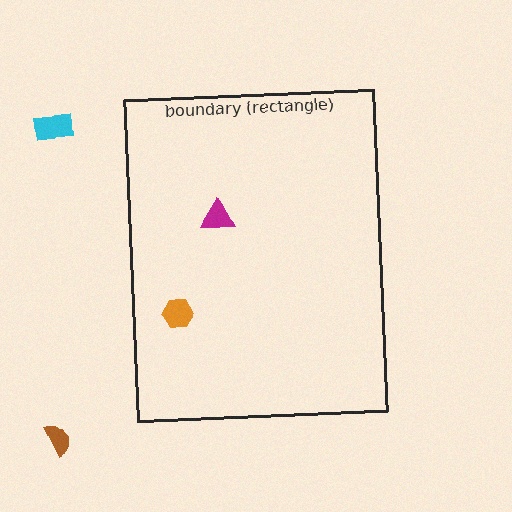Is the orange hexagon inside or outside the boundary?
Inside.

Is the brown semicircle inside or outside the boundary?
Outside.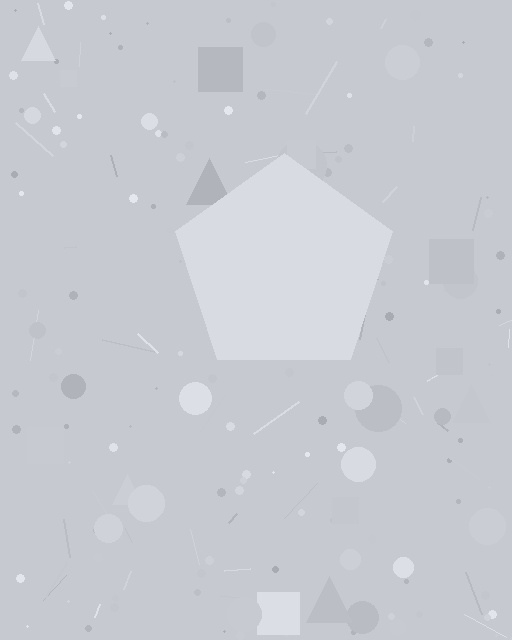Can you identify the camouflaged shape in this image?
The camouflaged shape is a pentagon.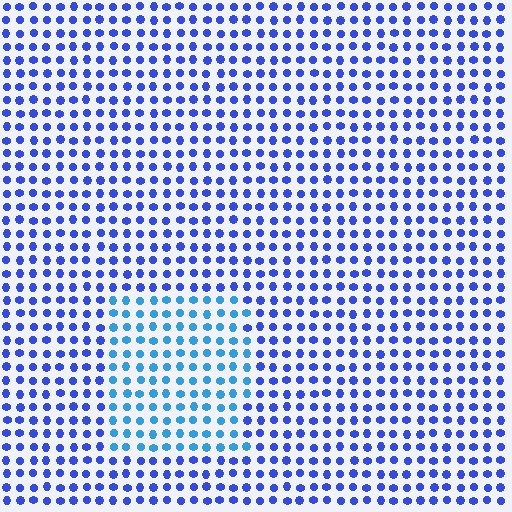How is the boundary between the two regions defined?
The boundary is defined purely by a slight shift in hue (about 31 degrees). Spacing, size, and orientation are identical on both sides.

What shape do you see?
I see a rectangle.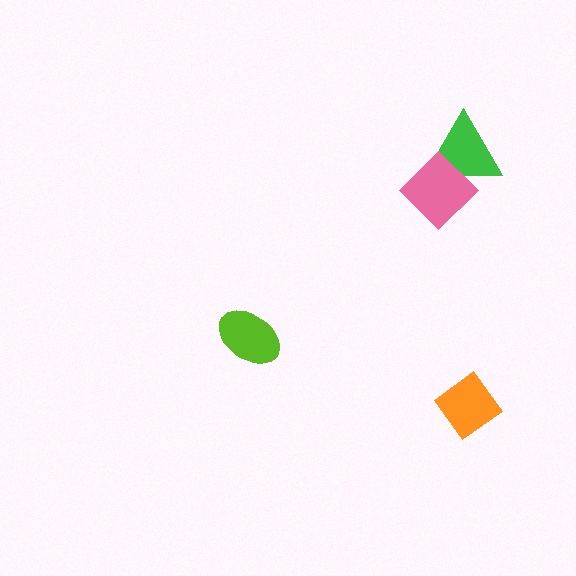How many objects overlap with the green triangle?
1 object overlaps with the green triangle.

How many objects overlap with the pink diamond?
1 object overlaps with the pink diamond.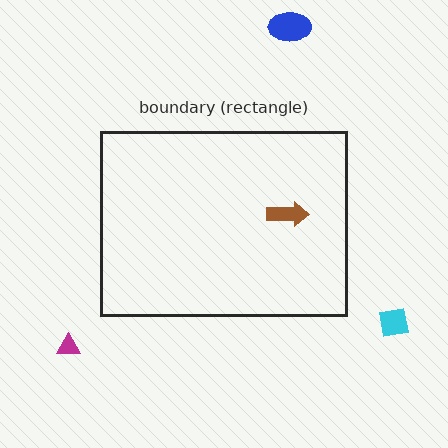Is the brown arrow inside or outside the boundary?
Inside.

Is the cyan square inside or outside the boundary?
Outside.